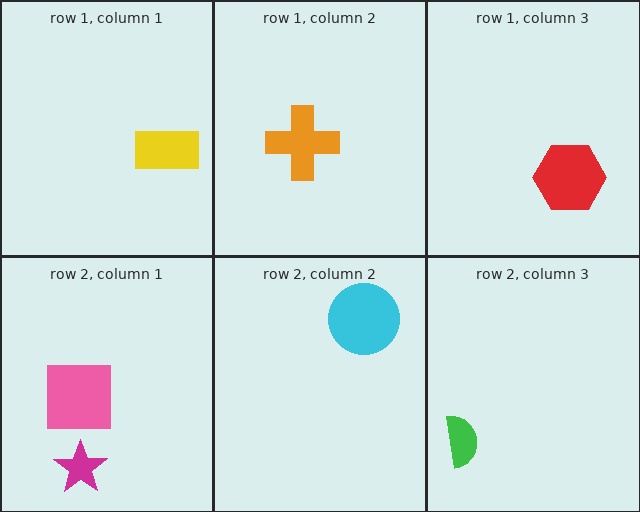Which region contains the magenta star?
The row 2, column 1 region.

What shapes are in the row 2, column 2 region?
The cyan circle.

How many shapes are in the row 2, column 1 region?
2.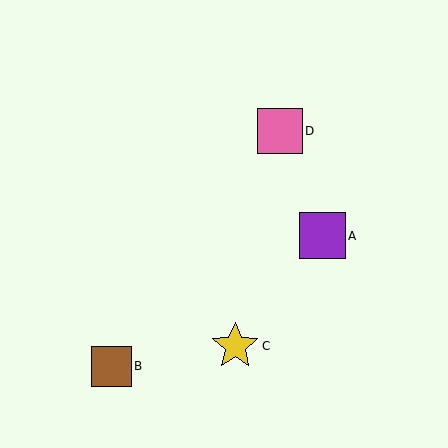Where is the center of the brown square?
The center of the brown square is at (111, 366).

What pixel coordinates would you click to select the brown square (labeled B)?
Click at (111, 366) to select the brown square B.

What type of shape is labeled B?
Shape B is a brown square.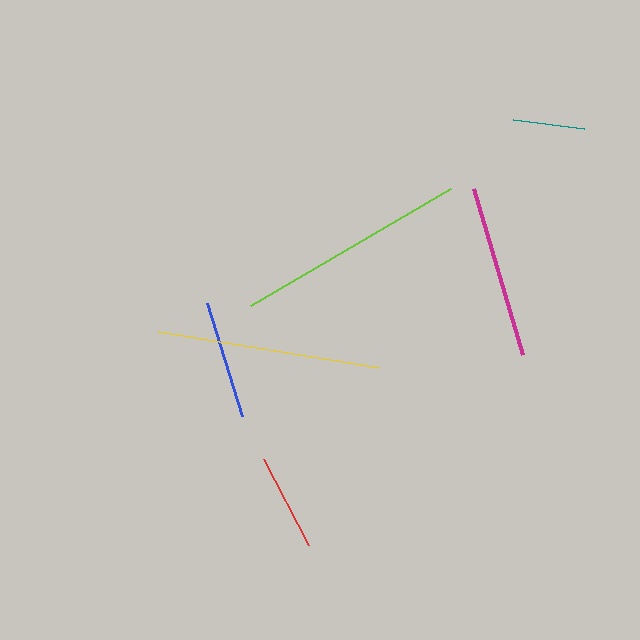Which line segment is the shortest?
The teal line is the shortest at approximately 72 pixels.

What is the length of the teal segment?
The teal segment is approximately 72 pixels long.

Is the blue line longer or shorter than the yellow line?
The yellow line is longer than the blue line.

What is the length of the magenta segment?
The magenta segment is approximately 173 pixels long.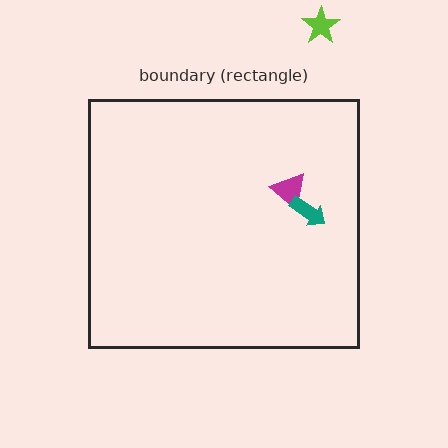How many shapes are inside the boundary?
2 inside, 1 outside.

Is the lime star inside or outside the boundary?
Outside.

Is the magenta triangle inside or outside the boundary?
Inside.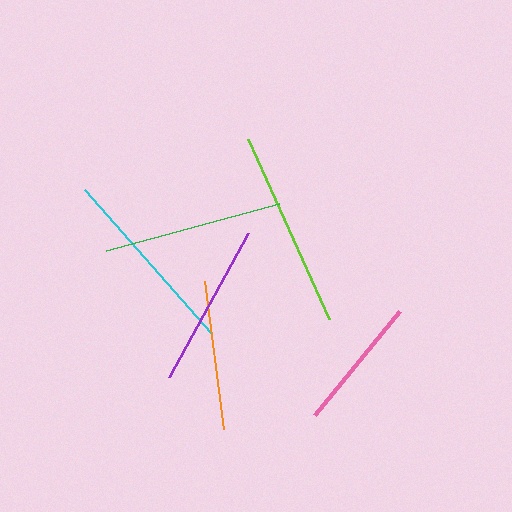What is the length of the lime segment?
The lime segment is approximately 198 pixels long.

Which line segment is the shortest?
The pink line is the shortest at approximately 135 pixels.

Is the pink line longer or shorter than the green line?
The green line is longer than the pink line.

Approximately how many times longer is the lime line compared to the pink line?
The lime line is approximately 1.5 times the length of the pink line.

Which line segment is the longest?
The lime line is the longest at approximately 198 pixels.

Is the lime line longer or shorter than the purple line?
The lime line is longer than the purple line.